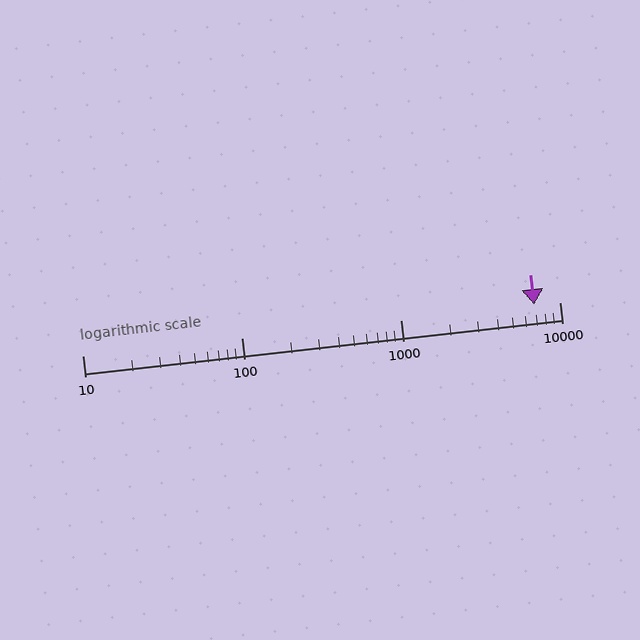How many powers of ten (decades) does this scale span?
The scale spans 3 decades, from 10 to 10000.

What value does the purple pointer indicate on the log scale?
The pointer indicates approximately 6900.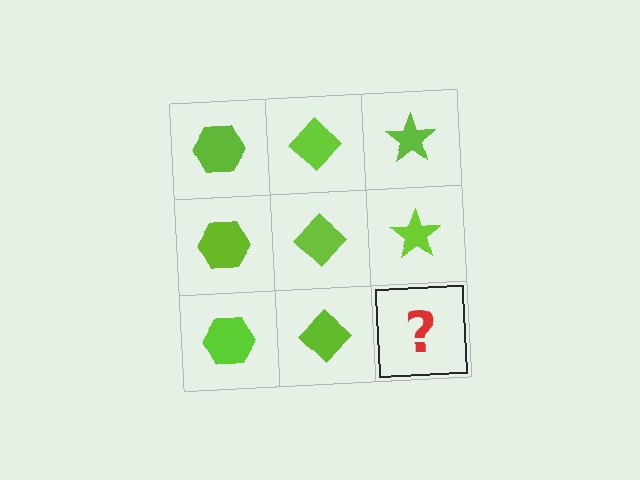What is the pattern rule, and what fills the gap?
The rule is that each column has a consistent shape. The gap should be filled with a lime star.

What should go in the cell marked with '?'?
The missing cell should contain a lime star.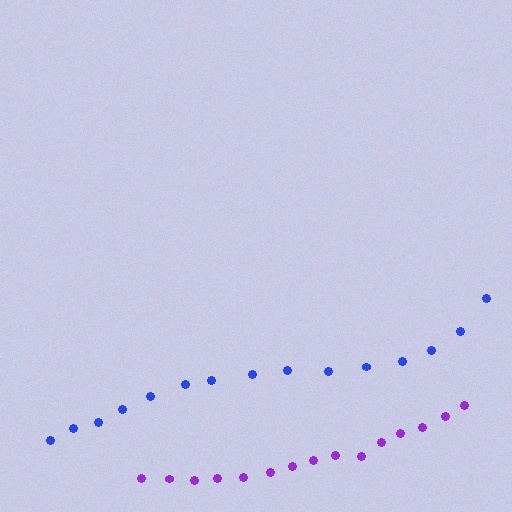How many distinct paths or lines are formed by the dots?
There are 2 distinct paths.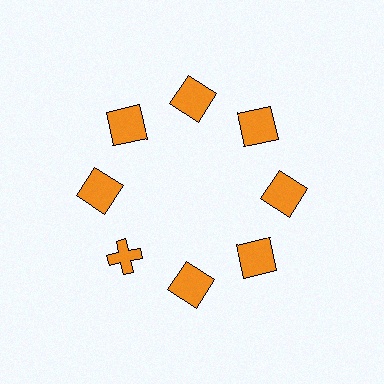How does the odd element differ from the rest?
It has a different shape: cross instead of square.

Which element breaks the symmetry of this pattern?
The orange cross at roughly the 8 o'clock position breaks the symmetry. All other shapes are orange squares.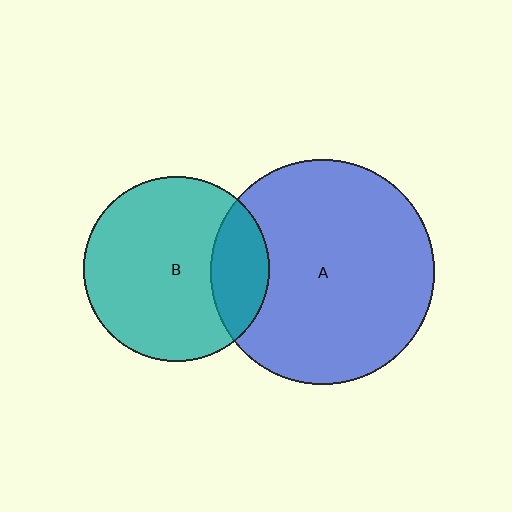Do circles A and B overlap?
Yes.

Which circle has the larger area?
Circle A (blue).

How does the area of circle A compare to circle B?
Approximately 1.5 times.